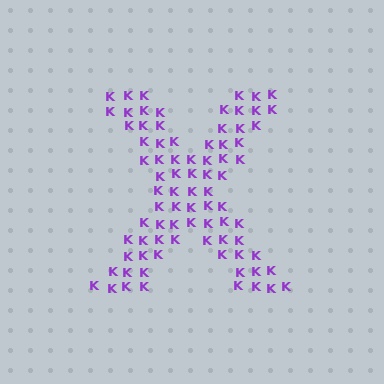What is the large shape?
The large shape is the letter X.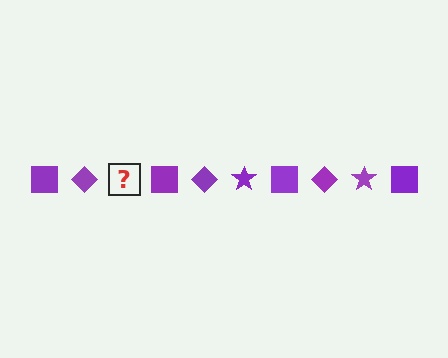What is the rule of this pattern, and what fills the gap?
The rule is that the pattern cycles through square, diamond, star shapes in purple. The gap should be filled with a purple star.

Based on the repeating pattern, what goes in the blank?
The blank should be a purple star.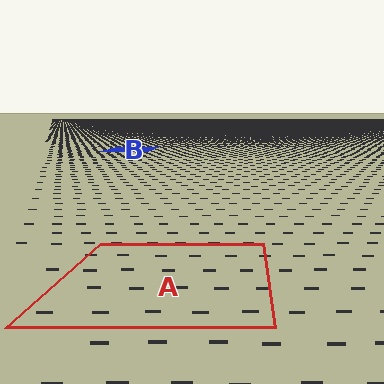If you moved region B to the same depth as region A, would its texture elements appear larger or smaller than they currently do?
They would appear larger. At a closer depth, the same texture elements are projected at a bigger on-screen size.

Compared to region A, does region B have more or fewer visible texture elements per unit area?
Region B has more texture elements per unit area — they are packed more densely because it is farther away.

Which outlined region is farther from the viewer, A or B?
Region B is farther from the viewer — the texture elements inside it appear smaller and more densely packed.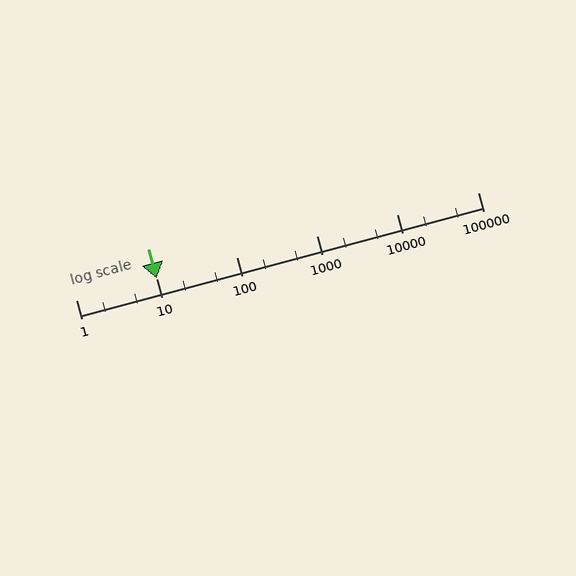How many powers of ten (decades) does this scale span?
The scale spans 5 decades, from 1 to 100000.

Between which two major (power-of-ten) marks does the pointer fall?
The pointer is between 10 and 100.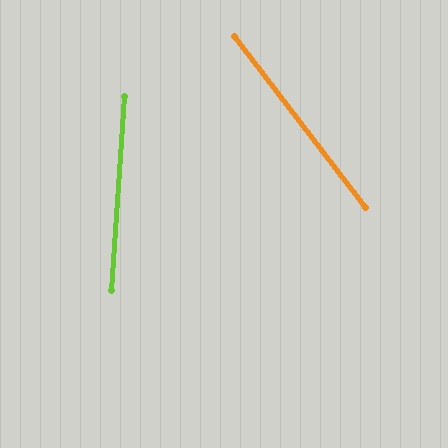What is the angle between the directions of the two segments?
Approximately 41 degrees.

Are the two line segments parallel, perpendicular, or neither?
Neither parallel nor perpendicular — they differ by about 41°.